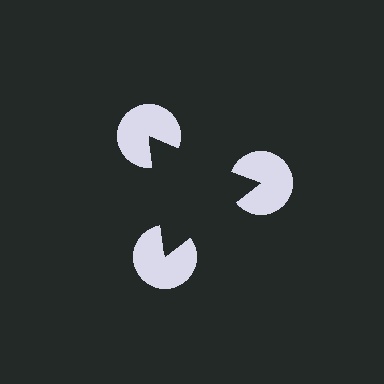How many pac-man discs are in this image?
There are 3 — one at each vertex of the illusory triangle.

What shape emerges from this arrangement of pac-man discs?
An illusory triangle — its edges are inferred from the aligned wedge cuts in the pac-man discs, not physically drawn.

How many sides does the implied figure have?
3 sides.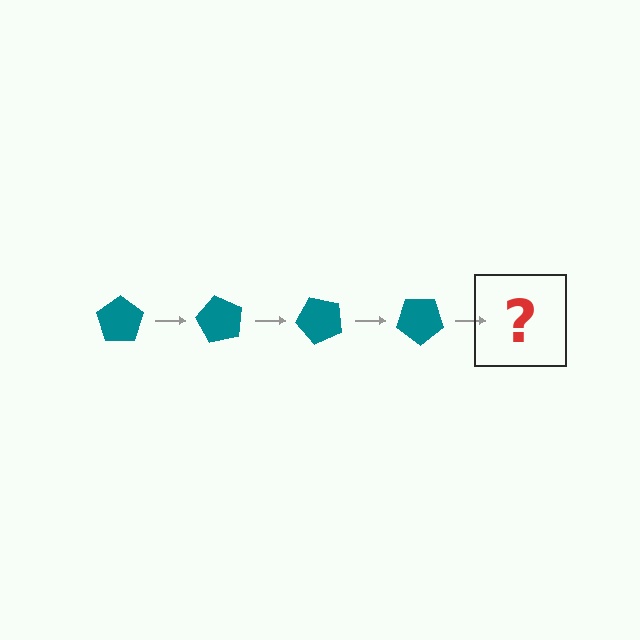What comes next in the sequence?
The next element should be a teal pentagon rotated 240 degrees.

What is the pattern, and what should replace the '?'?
The pattern is that the pentagon rotates 60 degrees each step. The '?' should be a teal pentagon rotated 240 degrees.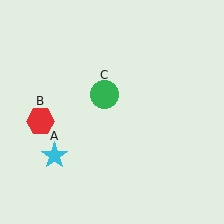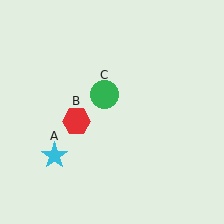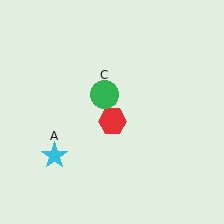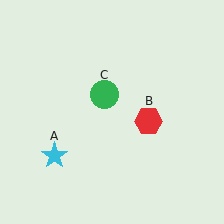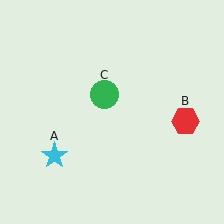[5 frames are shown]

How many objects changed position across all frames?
1 object changed position: red hexagon (object B).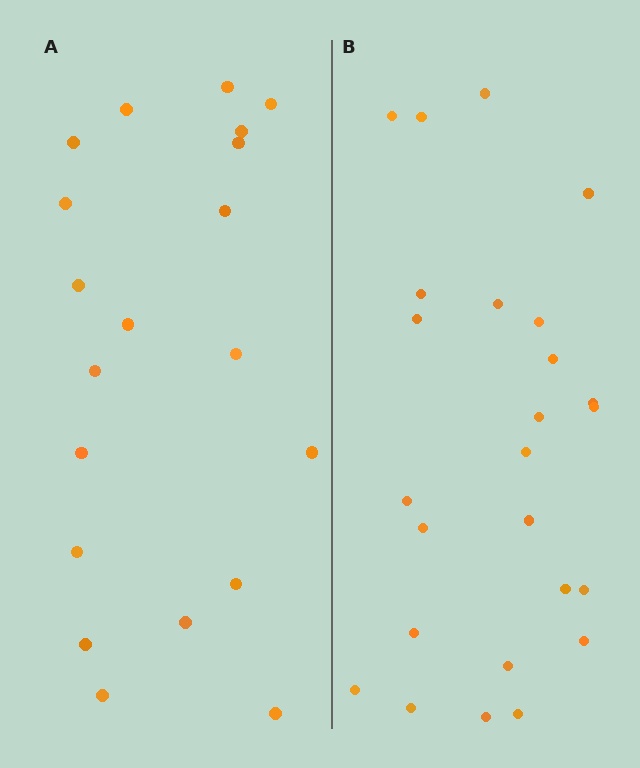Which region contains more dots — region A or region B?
Region B (the right region) has more dots.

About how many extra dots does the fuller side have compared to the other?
Region B has about 5 more dots than region A.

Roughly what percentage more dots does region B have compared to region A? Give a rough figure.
About 25% more.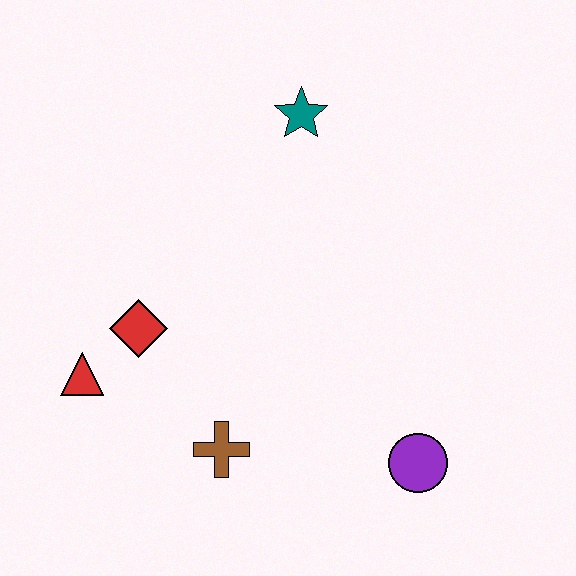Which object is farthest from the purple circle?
The teal star is farthest from the purple circle.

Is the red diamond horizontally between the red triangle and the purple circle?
Yes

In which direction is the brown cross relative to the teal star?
The brown cross is below the teal star.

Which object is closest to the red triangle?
The red diamond is closest to the red triangle.